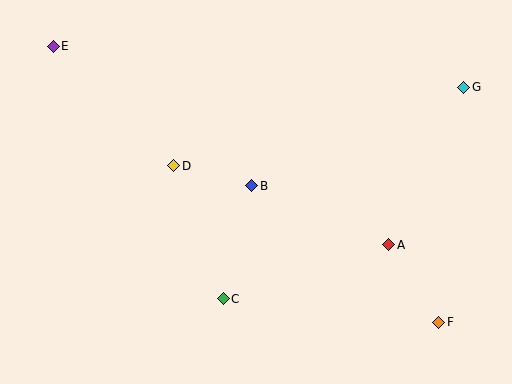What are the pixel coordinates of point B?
Point B is at (252, 186).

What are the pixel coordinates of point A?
Point A is at (389, 245).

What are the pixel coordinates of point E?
Point E is at (53, 47).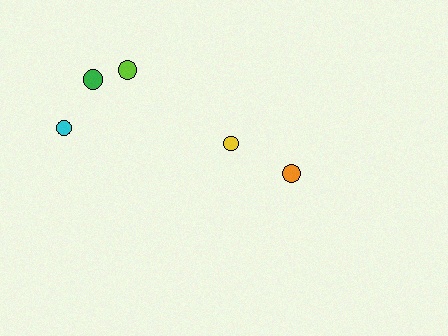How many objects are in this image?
There are 5 objects.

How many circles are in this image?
There are 5 circles.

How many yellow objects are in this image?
There is 1 yellow object.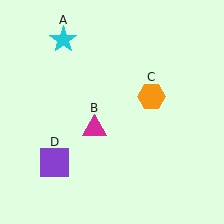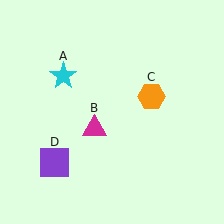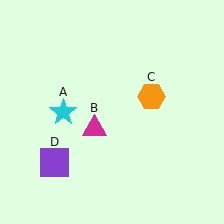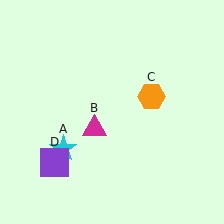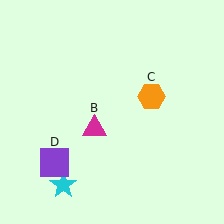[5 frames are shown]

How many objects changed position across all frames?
1 object changed position: cyan star (object A).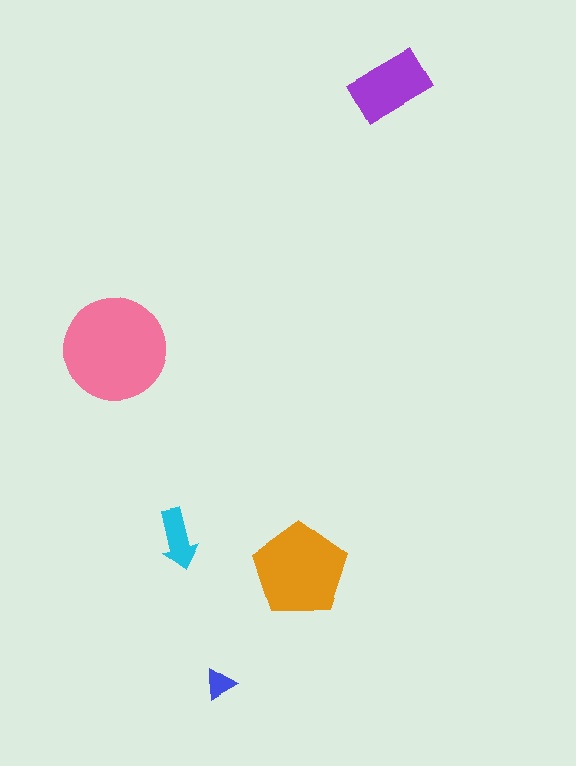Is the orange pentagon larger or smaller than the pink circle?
Smaller.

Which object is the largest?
The pink circle.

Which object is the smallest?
The blue triangle.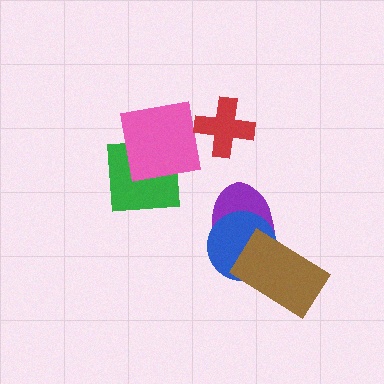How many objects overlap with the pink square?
1 object overlaps with the pink square.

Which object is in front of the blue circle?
The brown rectangle is in front of the blue circle.